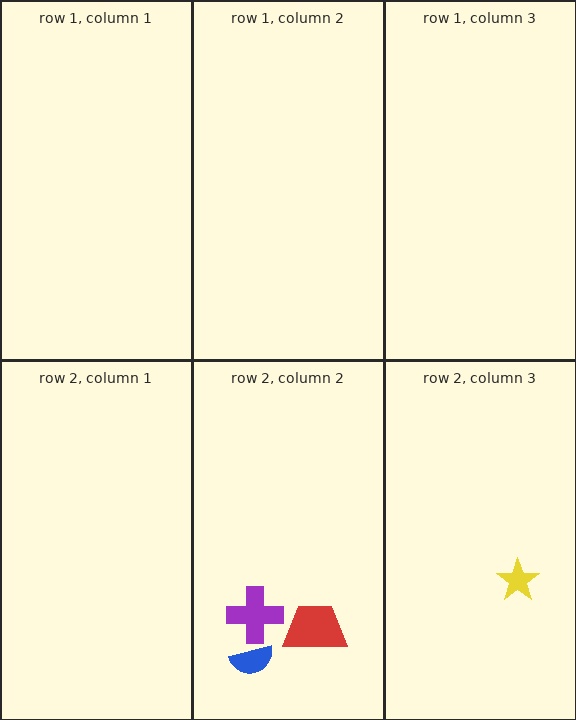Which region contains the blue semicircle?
The row 2, column 2 region.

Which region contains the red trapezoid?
The row 2, column 2 region.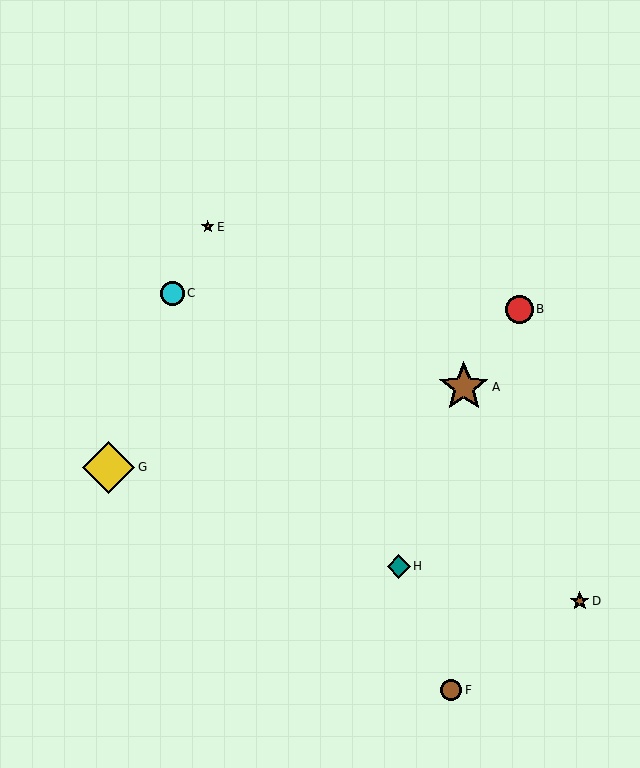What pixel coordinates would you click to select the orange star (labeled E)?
Click at (208, 227) to select the orange star E.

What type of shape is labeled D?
Shape D is a brown star.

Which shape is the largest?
The yellow diamond (labeled G) is the largest.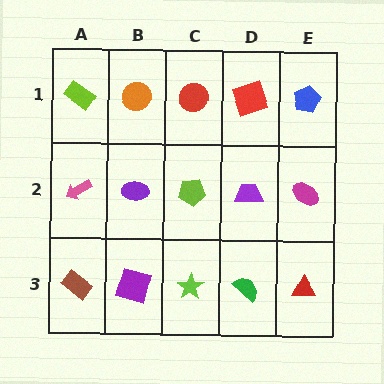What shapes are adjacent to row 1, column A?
A pink arrow (row 2, column A), an orange circle (row 1, column B).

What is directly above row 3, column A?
A pink arrow.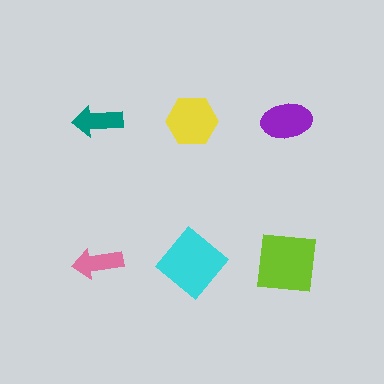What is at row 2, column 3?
A lime square.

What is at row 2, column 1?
A pink arrow.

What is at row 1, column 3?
A purple ellipse.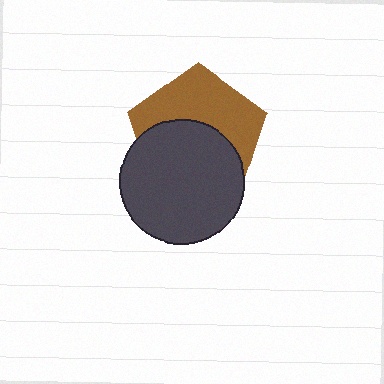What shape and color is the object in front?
The object in front is a dark gray circle.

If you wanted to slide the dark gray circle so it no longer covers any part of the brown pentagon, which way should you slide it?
Slide it down — that is the most direct way to separate the two shapes.